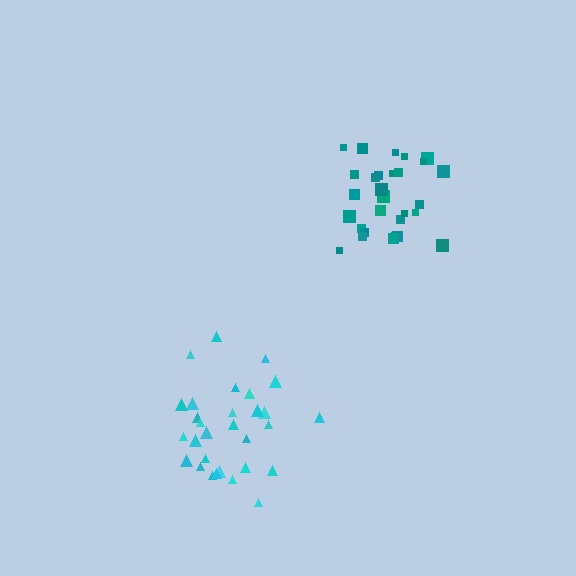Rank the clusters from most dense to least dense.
teal, cyan.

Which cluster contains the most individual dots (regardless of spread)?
Teal (31).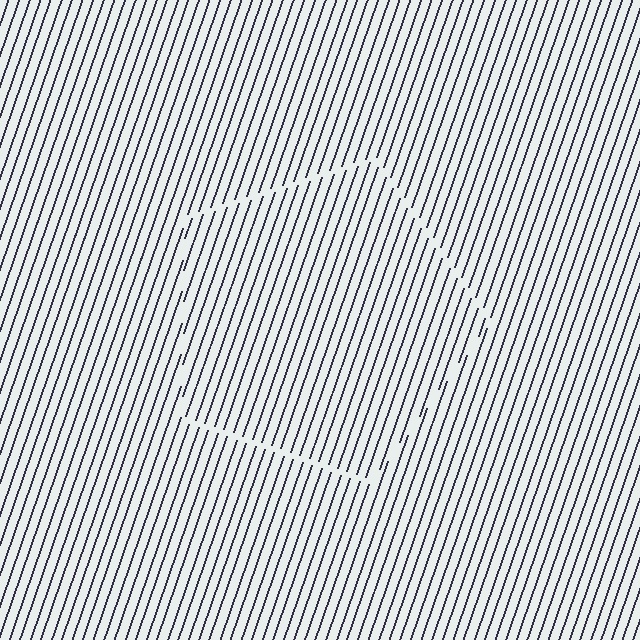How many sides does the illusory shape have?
5 sides — the line-ends trace a pentagon.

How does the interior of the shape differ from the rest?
The interior of the shape contains the same grating, shifted by half a period — the contour is defined by the phase discontinuity where line-ends from the inner and outer gratings abut.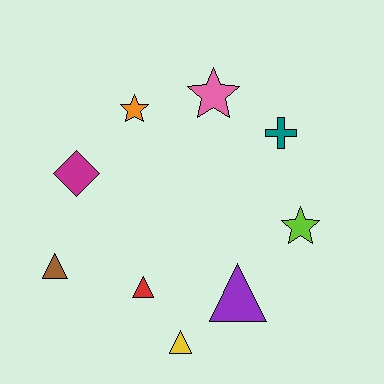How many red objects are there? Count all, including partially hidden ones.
There is 1 red object.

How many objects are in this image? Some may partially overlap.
There are 9 objects.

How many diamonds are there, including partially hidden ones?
There is 1 diamond.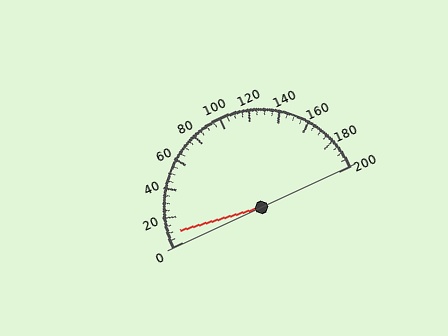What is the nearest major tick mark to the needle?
The nearest major tick mark is 0.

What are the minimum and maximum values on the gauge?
The gauge ranges from 0 to 200.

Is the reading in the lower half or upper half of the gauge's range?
The reading is in the lower half of the range (0 to 200).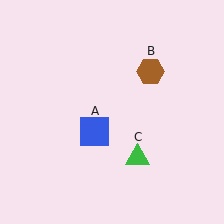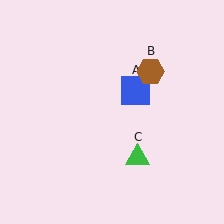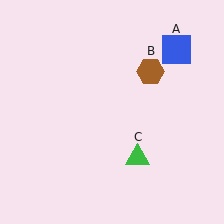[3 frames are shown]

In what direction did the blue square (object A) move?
The blue square (object A) moved up and to the right.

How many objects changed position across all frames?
1 object changed position: blue square (object A).